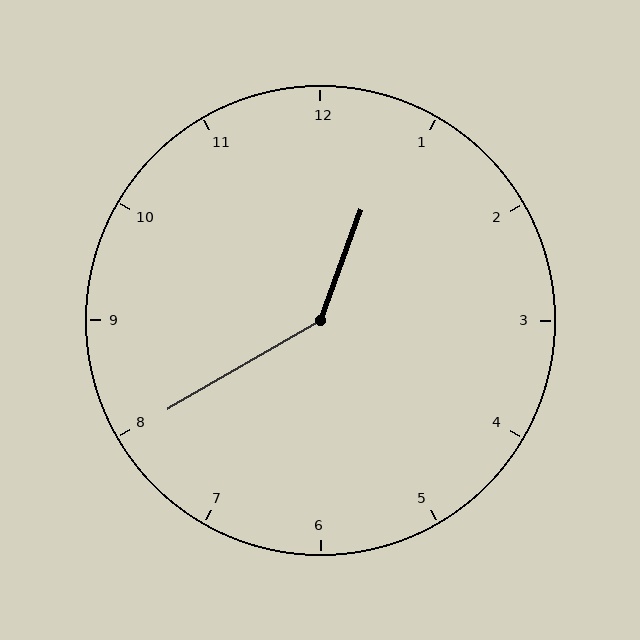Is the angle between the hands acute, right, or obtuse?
It is obtuse.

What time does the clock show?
12:40.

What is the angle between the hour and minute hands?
Approximately 140 degrees.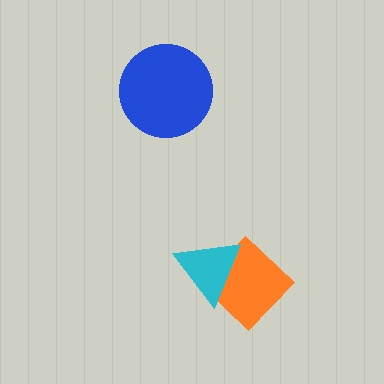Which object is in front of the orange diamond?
The cyan triangle is in front of the orange diamond.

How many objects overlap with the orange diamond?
1 object overlaps with the orange diamond.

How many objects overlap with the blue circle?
0 objects overlap with the blue circle.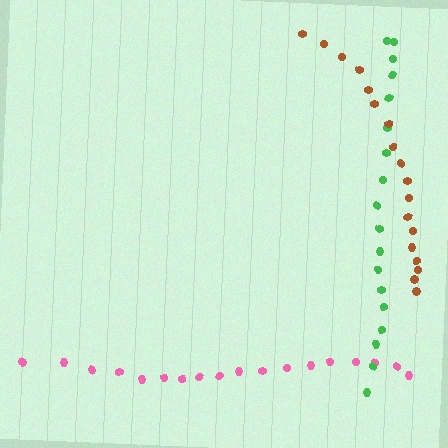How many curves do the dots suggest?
There are 3 distinct paths.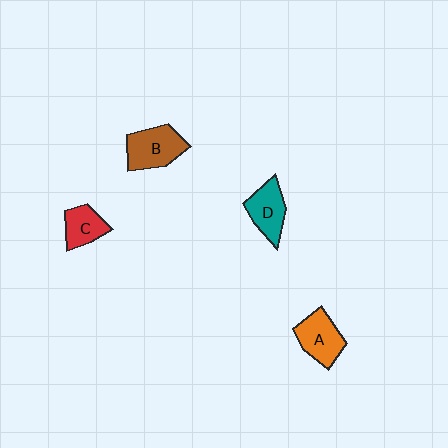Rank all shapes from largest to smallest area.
From largest to smallest: B (brown), A (orange), D (teal), C (red).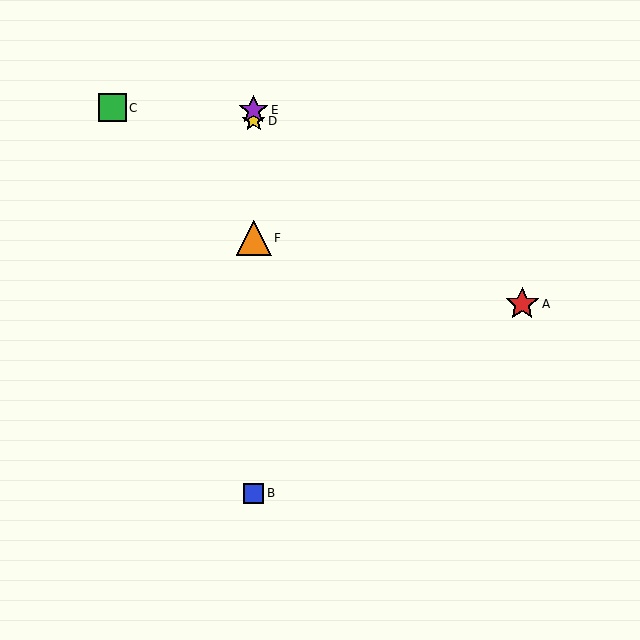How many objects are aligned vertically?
4 objects (B, D, E, F) are aligned vertically.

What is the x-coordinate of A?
Object A is at x≈522.